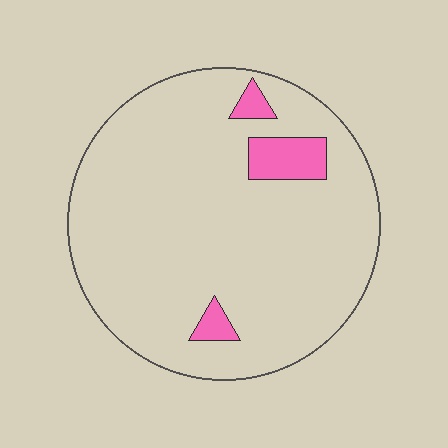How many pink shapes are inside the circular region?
3.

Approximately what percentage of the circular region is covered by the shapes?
Approximately 5%.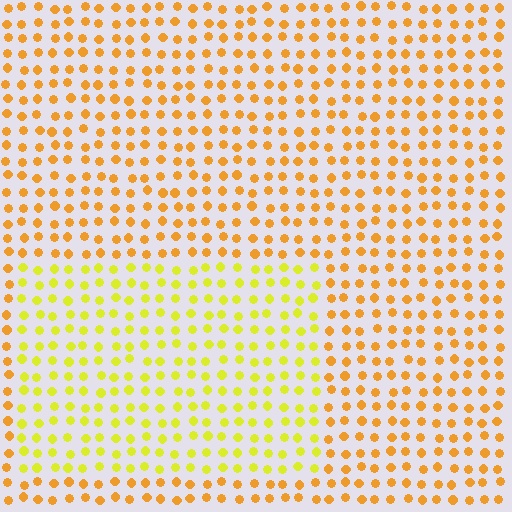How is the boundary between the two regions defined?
The boundary is defined purely by a slight shift in hue (about 31 degrees). Spacing, size, and orientation are identical on both sides.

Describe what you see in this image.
The image is filled with small orange elements in a uniform arrangement. A rectangle-shaped region is visible where the elements are tinted to a slightly different hue, forming a subtle color boundary.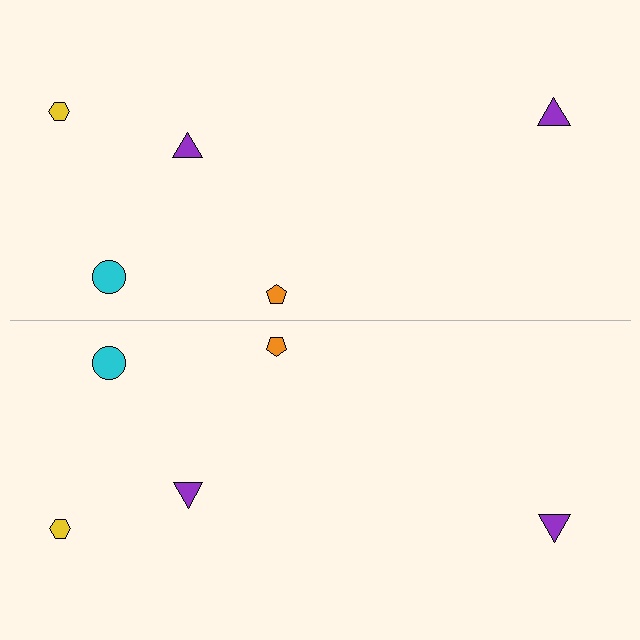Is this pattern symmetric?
Yes, this pattern has bilateral (reflection) symmetry.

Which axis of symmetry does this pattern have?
The pattern has a horizontal axis of symmetry running through the center of the image.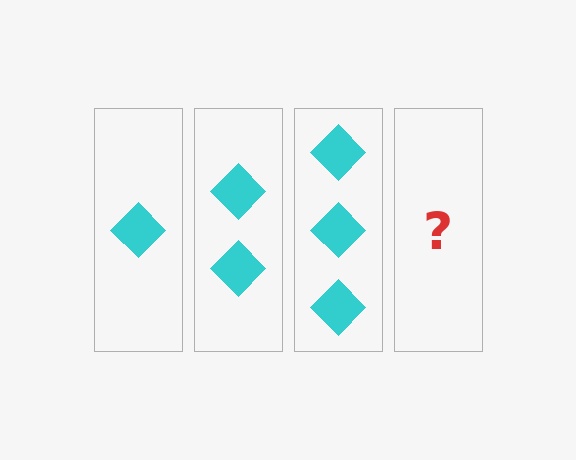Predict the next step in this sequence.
The next step is 4 diamonds.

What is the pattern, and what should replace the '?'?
The pattern is that each step adds one more diamond. The '?' should be 4 diamonds.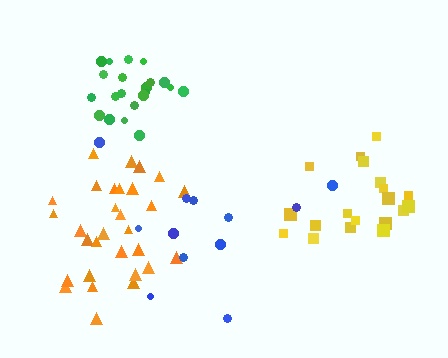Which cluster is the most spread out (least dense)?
Blue.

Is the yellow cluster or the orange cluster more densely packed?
Orange.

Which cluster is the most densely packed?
Green.